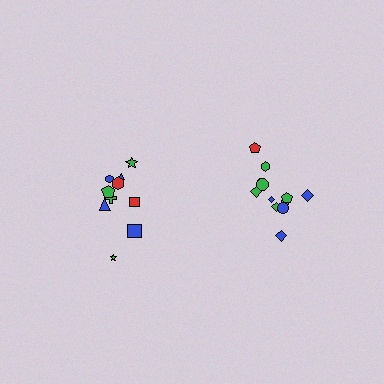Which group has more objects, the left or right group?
The right group.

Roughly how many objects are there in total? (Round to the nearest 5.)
Roughly 20 objects in total.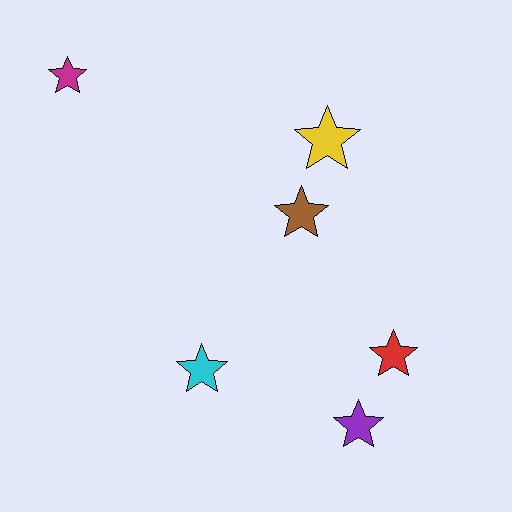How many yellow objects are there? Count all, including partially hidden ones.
There is 1 yellow object.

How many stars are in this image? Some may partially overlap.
There are 6 stars.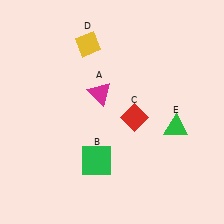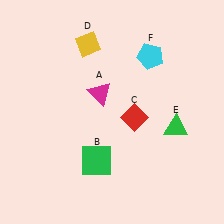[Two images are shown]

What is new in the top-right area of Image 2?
A cyan pentagon (F) was added in the top-right area of Image 2.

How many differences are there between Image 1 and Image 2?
There is 1 difference between the two images.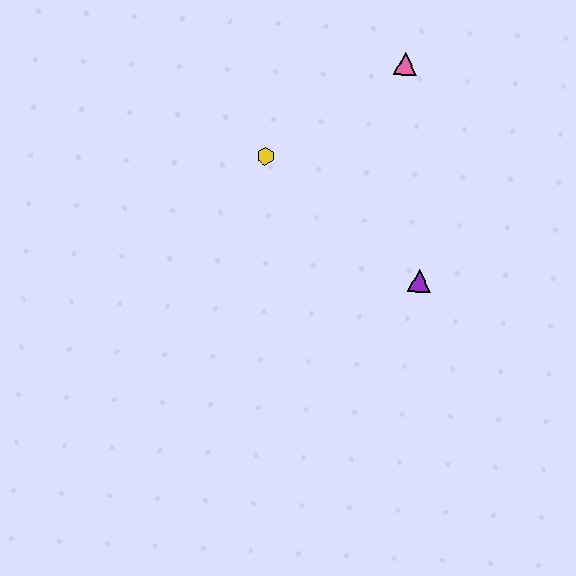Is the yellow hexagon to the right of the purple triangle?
No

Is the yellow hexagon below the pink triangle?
Yes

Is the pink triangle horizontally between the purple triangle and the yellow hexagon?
Yes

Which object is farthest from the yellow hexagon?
The purple triangle is farthest from the yellow hexagon.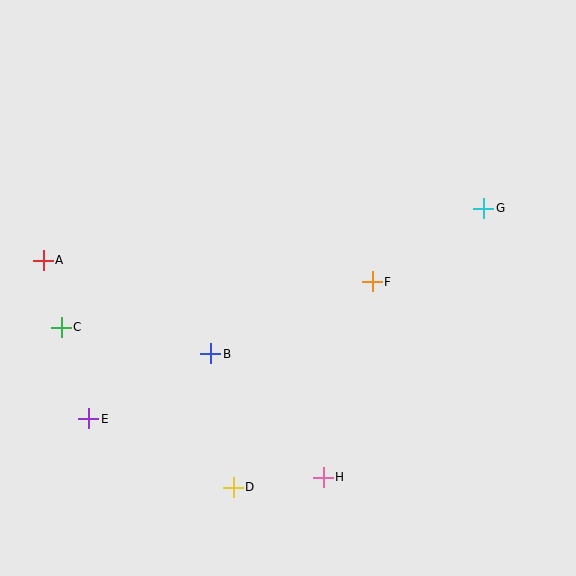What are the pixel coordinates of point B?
Point B is at (211, 354).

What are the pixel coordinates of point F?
Point F is at (372, 282).